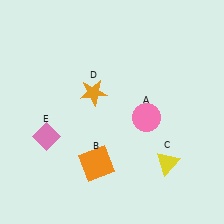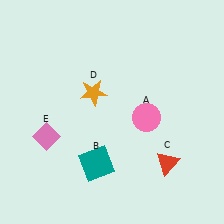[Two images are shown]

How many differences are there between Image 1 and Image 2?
There are 2 differences between the two images.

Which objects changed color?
B changed from orange to teal. C changed from yellow to red.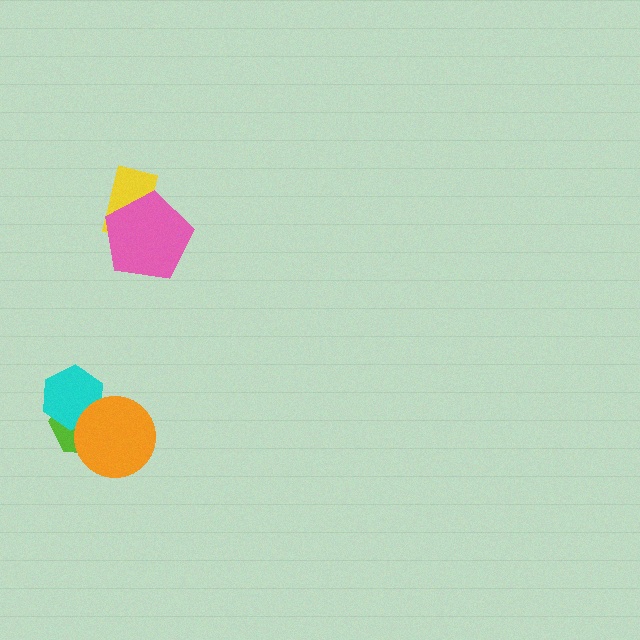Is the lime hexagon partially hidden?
Yes, it is partially covered by another shape.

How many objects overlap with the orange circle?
2 objects overlap with the orange circle.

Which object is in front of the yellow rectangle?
The pink pentagon is in front of the yellow rectangle.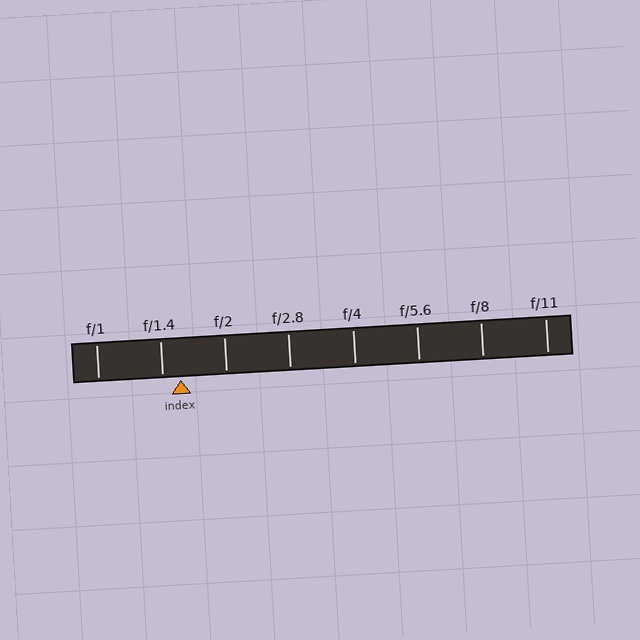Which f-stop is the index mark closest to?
The index mark is closest to f/1.4.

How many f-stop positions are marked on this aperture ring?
There are 8 f-stop positions marked.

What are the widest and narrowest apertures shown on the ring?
The widest aperture shown is f/1 and the narrowest is f/11.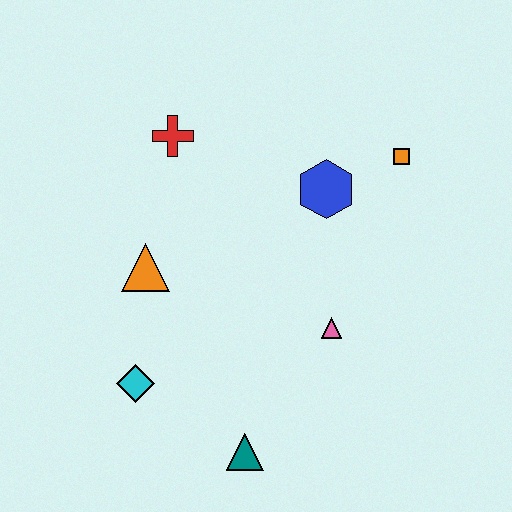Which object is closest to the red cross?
The orange triangle is closest to the red cross.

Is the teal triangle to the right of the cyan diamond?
Yes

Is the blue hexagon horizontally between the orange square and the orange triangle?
Yes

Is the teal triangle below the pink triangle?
Yes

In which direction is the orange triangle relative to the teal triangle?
The orange triangle is above the teal triangle.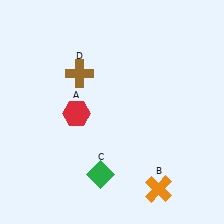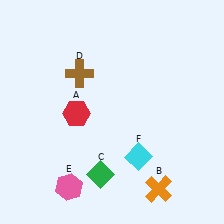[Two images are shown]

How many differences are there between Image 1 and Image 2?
There are 2 differences between the two images.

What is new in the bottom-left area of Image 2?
A pink hexagon (E) was added in the bottom-left area of Image 2.